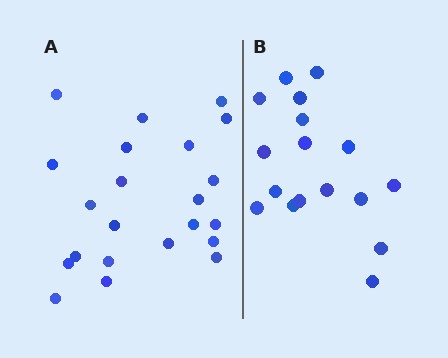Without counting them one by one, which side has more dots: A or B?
Region A (the left region) has more dots.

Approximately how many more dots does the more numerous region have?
Region A has about 5 more dots than region B.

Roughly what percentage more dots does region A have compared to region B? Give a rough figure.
About 30% more.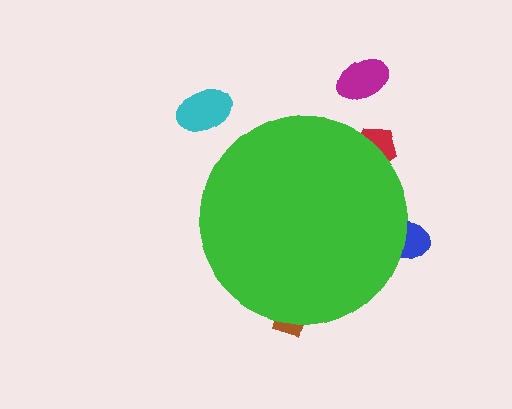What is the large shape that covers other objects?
A green circle.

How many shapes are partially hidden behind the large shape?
3 shapes are partially hidden.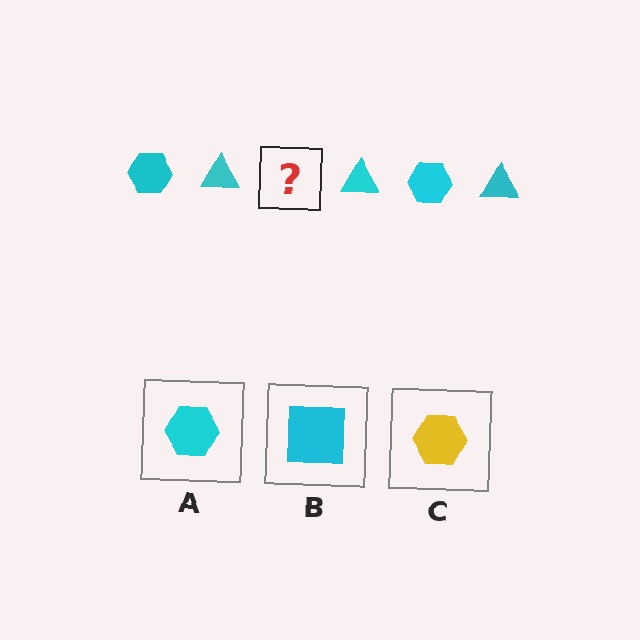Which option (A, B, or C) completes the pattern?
A.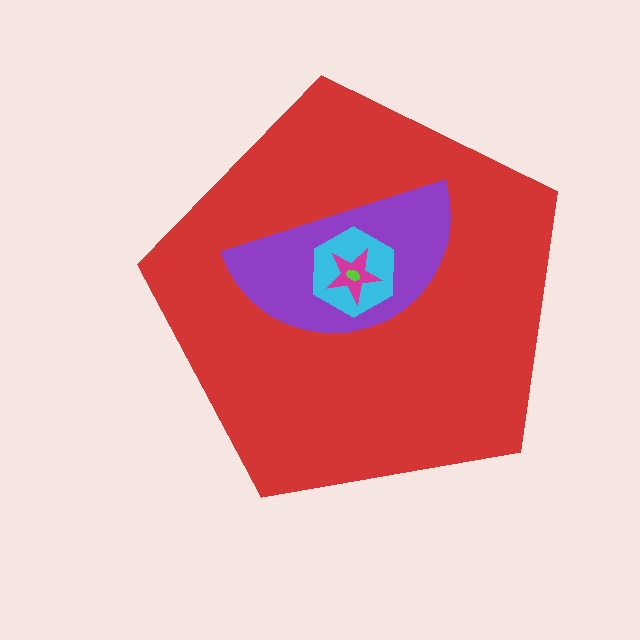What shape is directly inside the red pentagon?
The purple semicircle.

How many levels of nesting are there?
5.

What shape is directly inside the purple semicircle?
The cyan hexagon.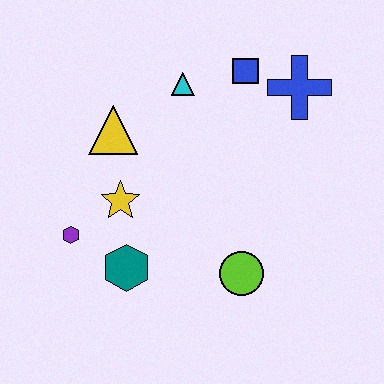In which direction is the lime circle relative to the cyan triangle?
The lime circle is below the cyan triangle.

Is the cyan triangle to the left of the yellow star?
No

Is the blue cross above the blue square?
No